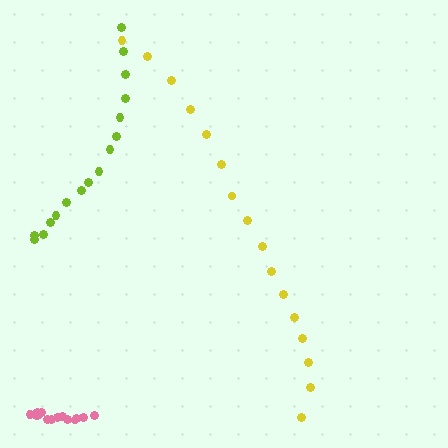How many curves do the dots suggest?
There are 3 distinct paths.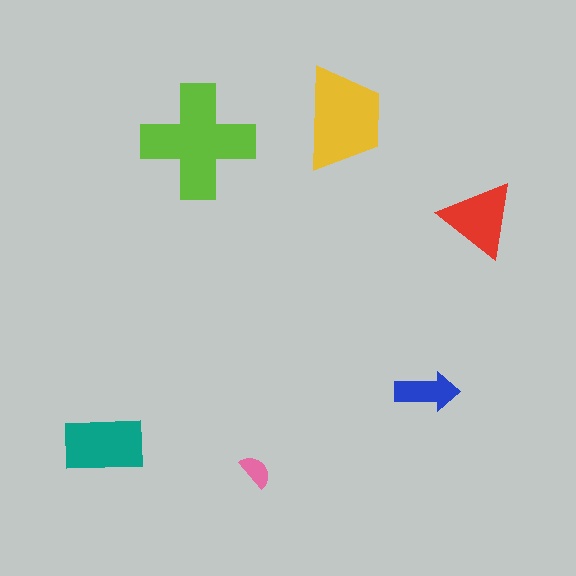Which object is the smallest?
The pink semicircle.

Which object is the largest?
The lime cross.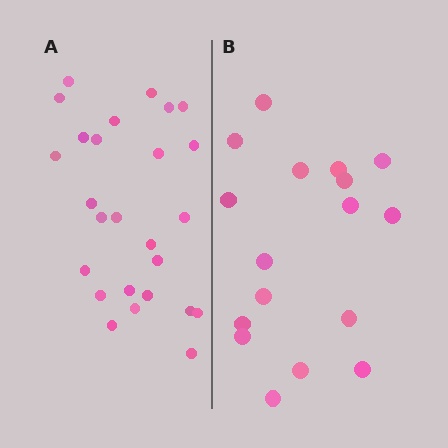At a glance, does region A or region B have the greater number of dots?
Region A (the left region) has more dots.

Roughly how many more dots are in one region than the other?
Region A has roughly 8 or so more dots than region B.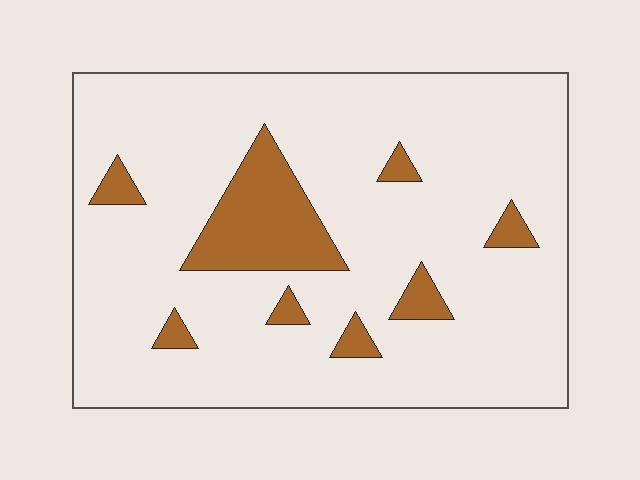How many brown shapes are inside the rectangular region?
8.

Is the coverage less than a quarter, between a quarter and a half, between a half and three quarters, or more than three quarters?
Less than a quarter.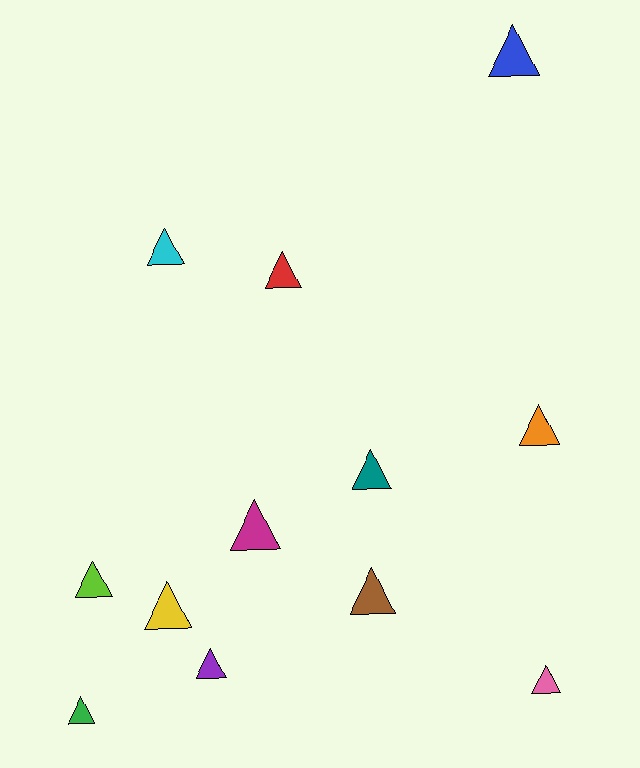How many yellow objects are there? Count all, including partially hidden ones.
There is 1 yellow object.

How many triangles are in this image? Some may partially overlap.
There are 12 triangles.